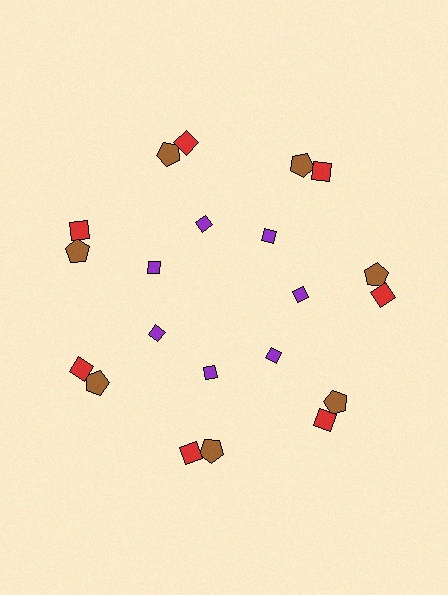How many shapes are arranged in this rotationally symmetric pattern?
There are 21 shapes, arranged in 7 groups of 3.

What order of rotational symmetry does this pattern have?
This pattern has 7-fold rotational symmetry.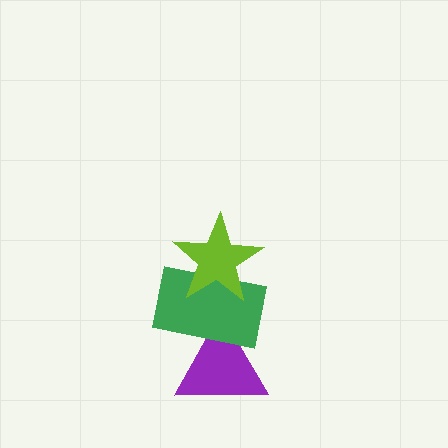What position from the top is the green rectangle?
The green rectangle is 2nd from the top.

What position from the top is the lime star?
The lime star is 1st from the top.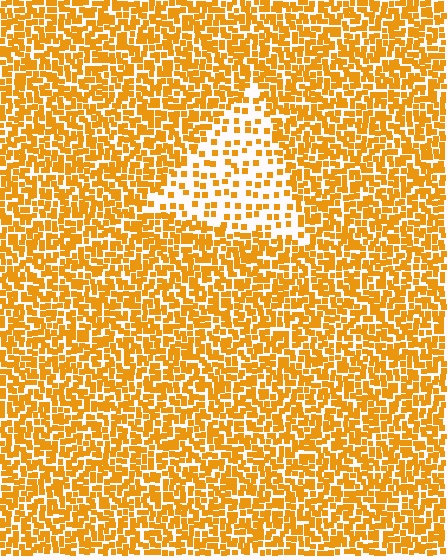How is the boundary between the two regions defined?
The boundary is defined by a change in element density (approximately 2.6x ratio). All elements are the same color, size, and shape.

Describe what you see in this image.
The image contains small orange elements arranged at two different densities. A triangle-shaped region is visible where the elements are less densely packed than the surrounding area.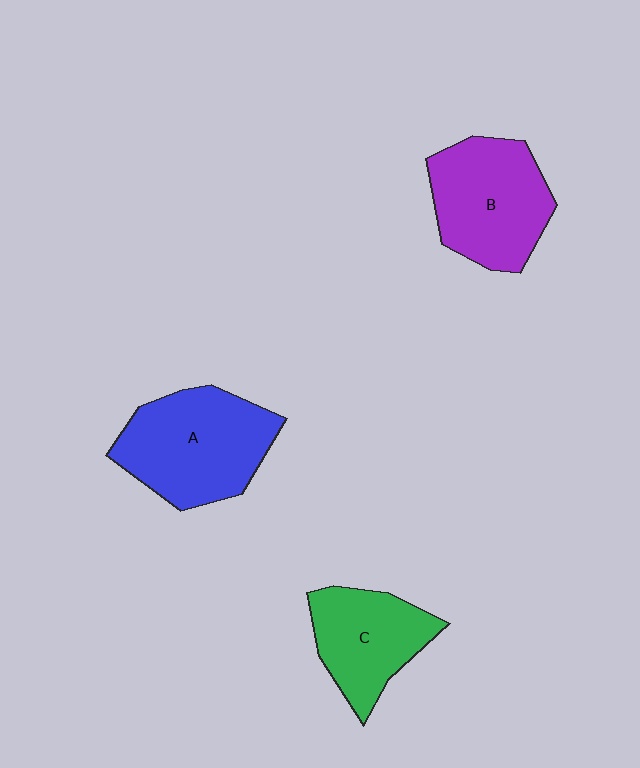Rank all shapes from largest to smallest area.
From largest to smallest: A (blue), B (purple), C (green).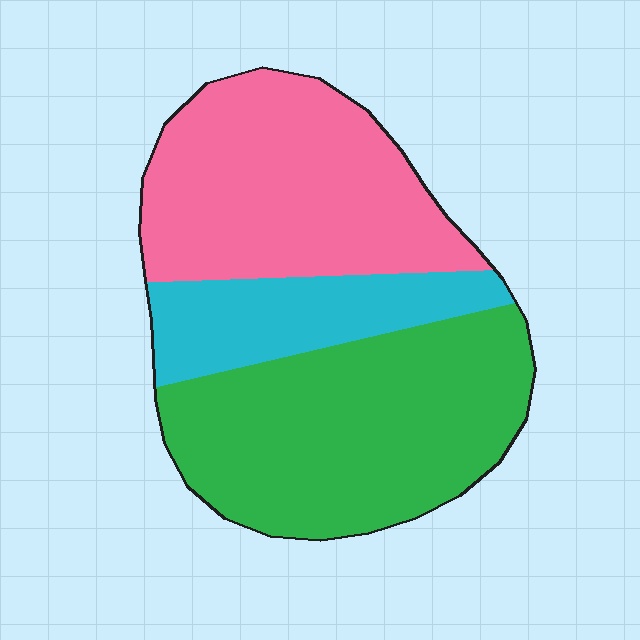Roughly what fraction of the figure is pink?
Pink covers about 40% of the figure.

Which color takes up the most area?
Green, at roughly 45%.